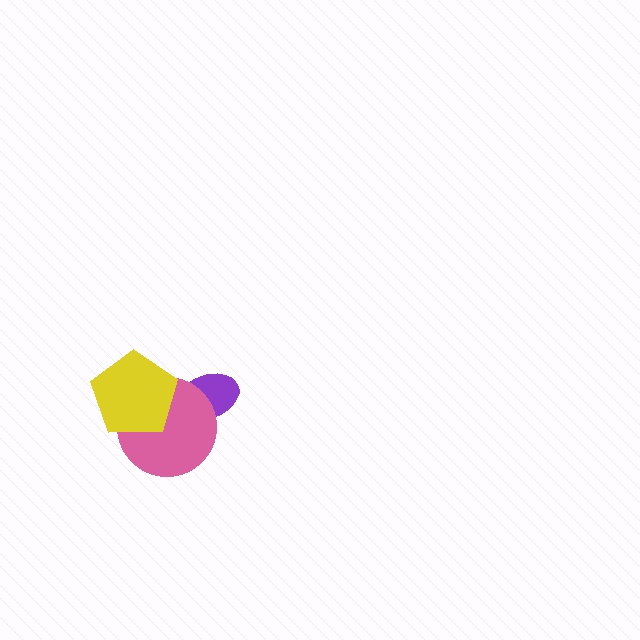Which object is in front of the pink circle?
The yellow pentagon is in front of the pink circle.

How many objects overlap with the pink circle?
2 objects overlap with the pink circle.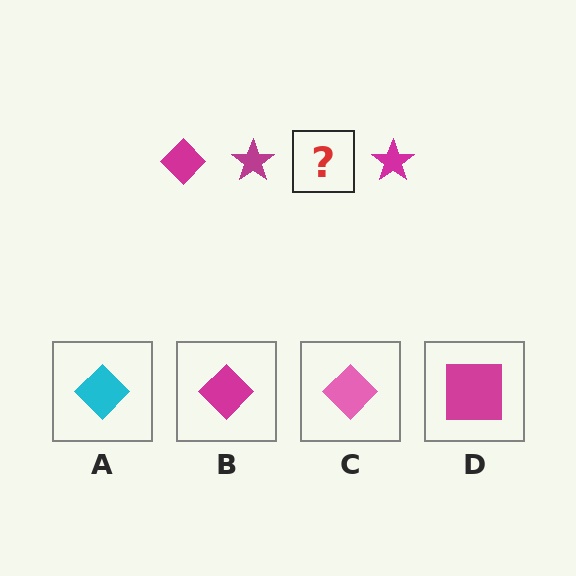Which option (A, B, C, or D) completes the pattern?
B.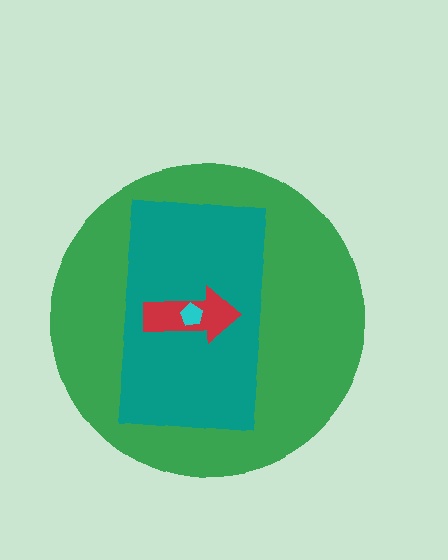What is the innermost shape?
The cyan pentagon.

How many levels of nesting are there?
4.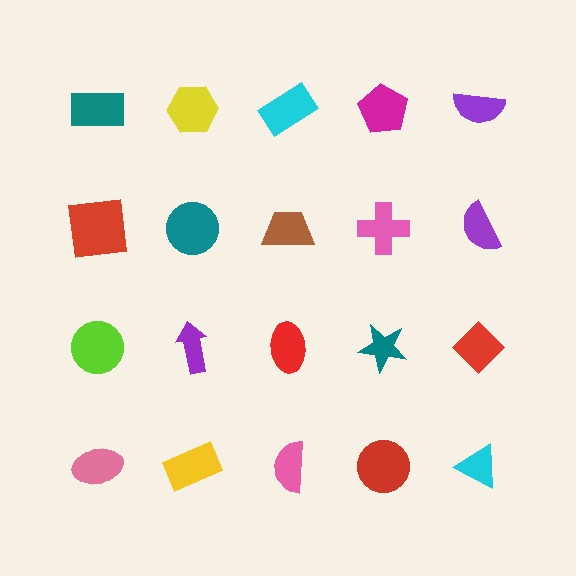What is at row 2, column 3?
A brown trapezoid.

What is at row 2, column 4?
A pink cross.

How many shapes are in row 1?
5 shapes.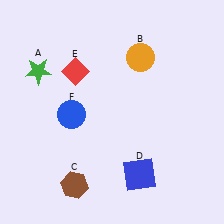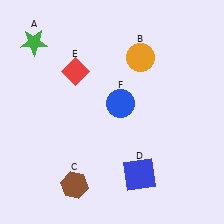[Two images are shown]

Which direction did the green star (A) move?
The green star (A) moved up.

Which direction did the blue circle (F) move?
The blue circle (F) moved right.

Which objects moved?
The objects that moved are: the green star (A), the blue circle (F).